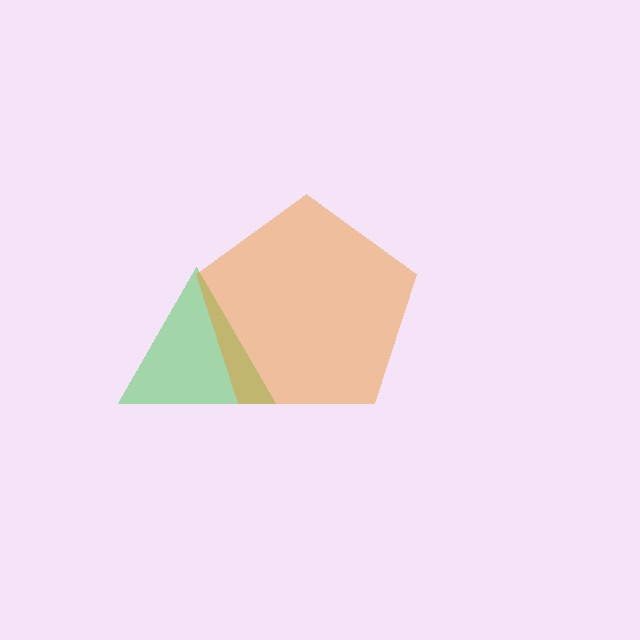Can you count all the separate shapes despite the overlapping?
Yes, there are 2 separate shapes.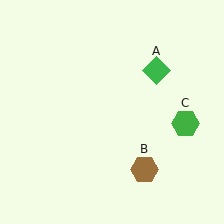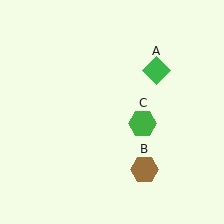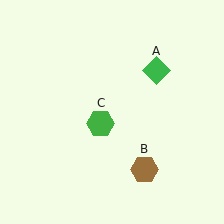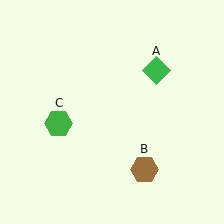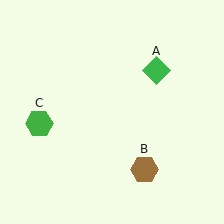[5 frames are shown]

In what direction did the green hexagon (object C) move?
The green hexagon (object C) moved left.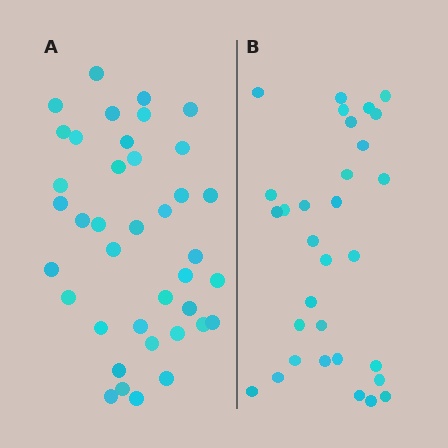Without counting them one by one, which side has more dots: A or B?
Region A (the left region) has more dots.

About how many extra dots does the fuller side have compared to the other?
Region A has roughly 8 or so more dots than region B.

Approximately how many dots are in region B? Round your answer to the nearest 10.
About 30 dots. (The exact count is 31, which rounds to 30.)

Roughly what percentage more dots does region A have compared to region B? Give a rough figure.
About 25% more.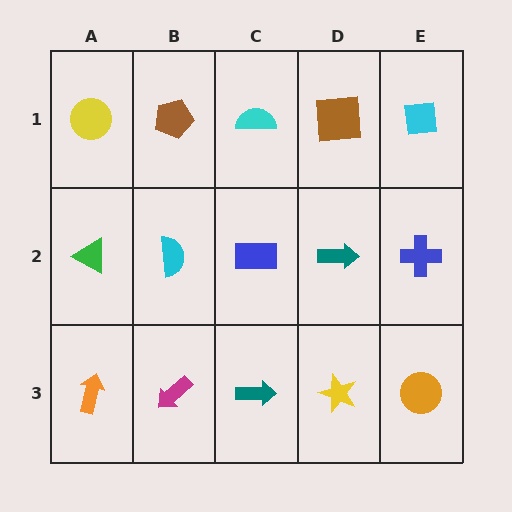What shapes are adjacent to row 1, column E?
A blue cross (row 2, column E), a brown square (row 1, column D).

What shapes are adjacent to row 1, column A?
A green triangle (row 2, column A), a brown pentagon (row 1, column B).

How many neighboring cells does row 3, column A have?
2.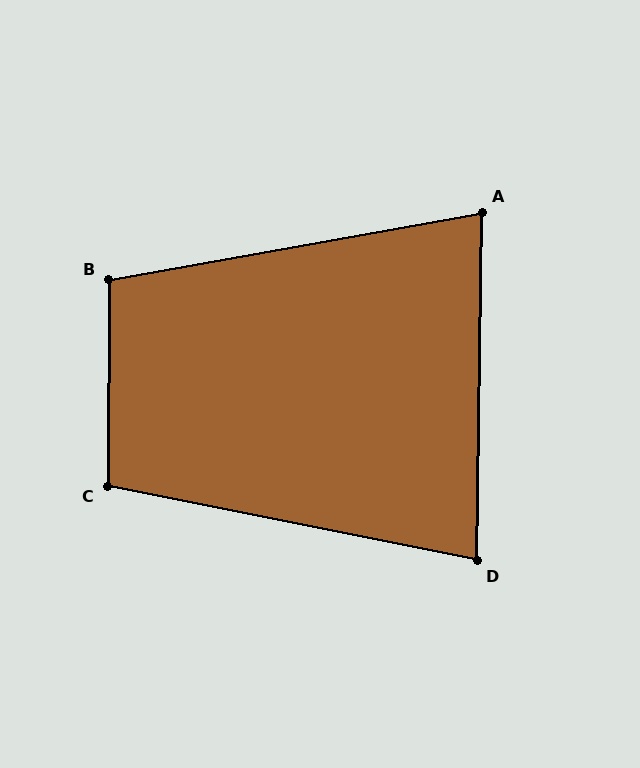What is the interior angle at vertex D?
Approximately 80 degrees (acute).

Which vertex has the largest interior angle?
C, at approximately 101 degrees.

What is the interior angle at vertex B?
Approximately 100 degrees (obtuse).